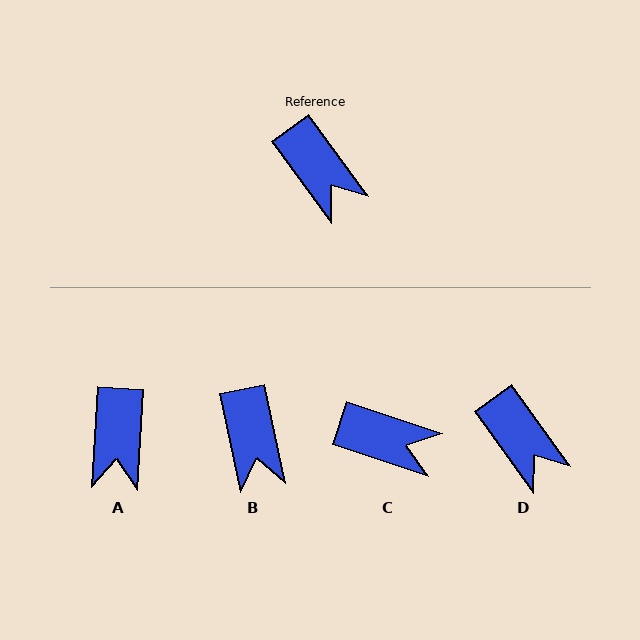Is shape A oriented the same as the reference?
No, it is off by about 39 degrees.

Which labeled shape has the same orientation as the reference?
D.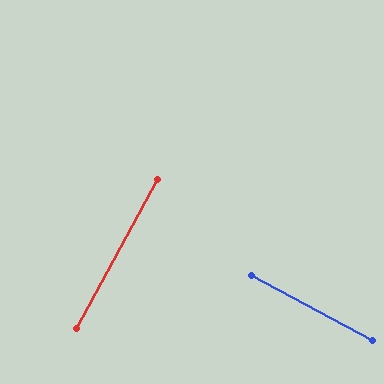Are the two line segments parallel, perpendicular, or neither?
Perpendicular — they meet at approximately 90°.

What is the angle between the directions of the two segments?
Approximately 90 degrees.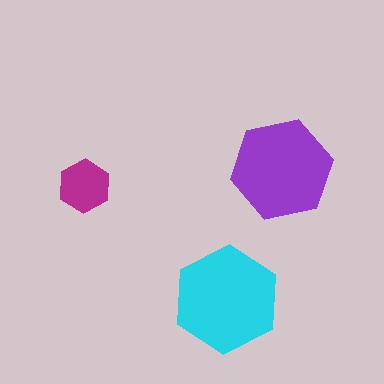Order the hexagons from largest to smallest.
the cyan one, the purple one, the magenta one.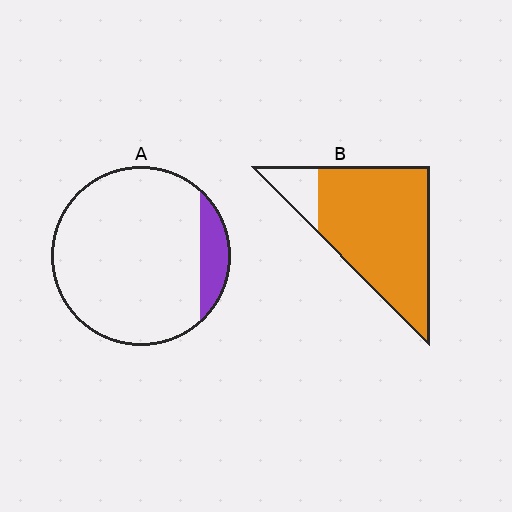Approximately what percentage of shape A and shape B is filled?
A is approximately 10% and B is approximately 85%.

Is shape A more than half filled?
No.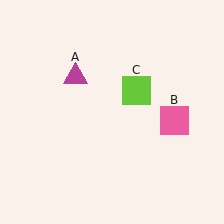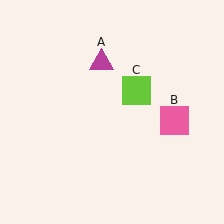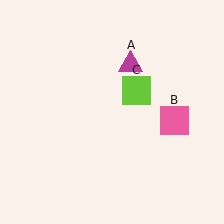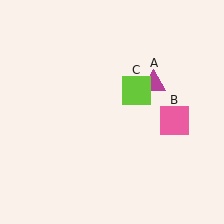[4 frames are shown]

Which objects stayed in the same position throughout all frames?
Pink square (object B) and lime square (object C) remained stationary.